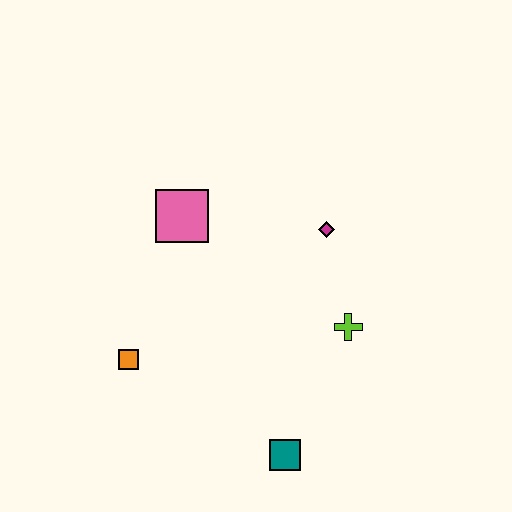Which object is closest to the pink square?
The magenta diamond is closest to the pink square.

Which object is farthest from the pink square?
The teal square is farthest from the pink square.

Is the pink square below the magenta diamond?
No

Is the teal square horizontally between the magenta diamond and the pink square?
Yes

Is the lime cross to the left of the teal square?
No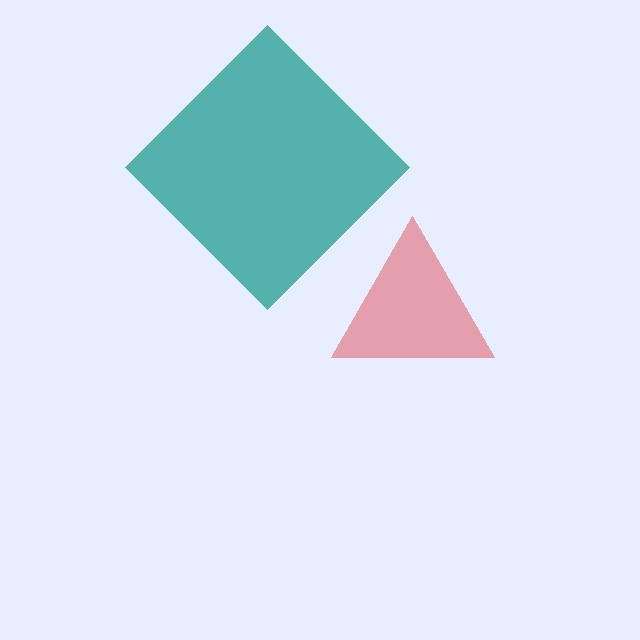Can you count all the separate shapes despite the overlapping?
Yes, there are 2 separate shapes.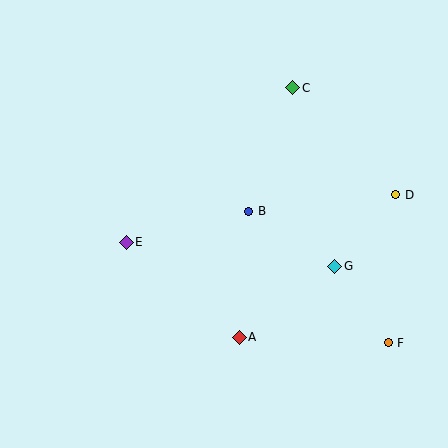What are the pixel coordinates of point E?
Point E is at (126, 242).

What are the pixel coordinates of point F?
Point F is at (389, 343).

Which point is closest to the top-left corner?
Point E is closest to the top-left corner.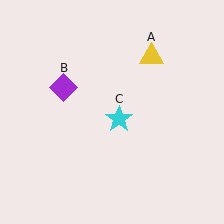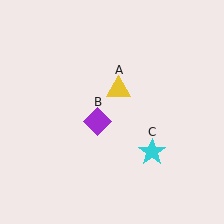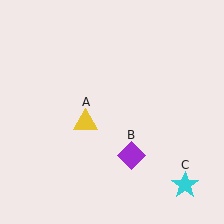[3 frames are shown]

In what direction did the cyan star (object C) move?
The cyan star (object C) moved down and to the right.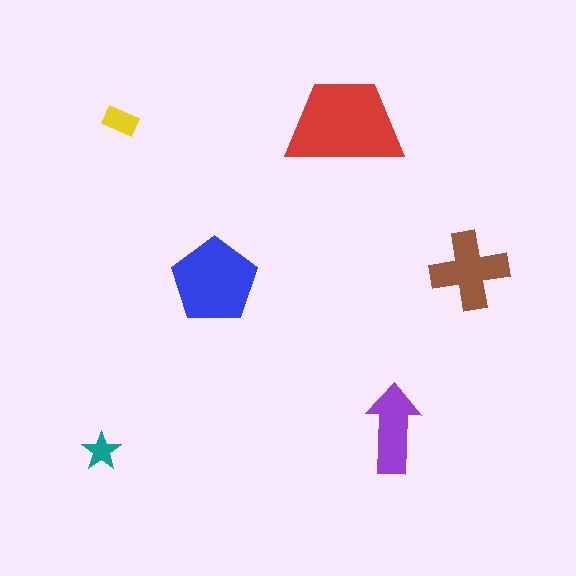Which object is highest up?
The red trapezoid is topmost.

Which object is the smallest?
The teal star.